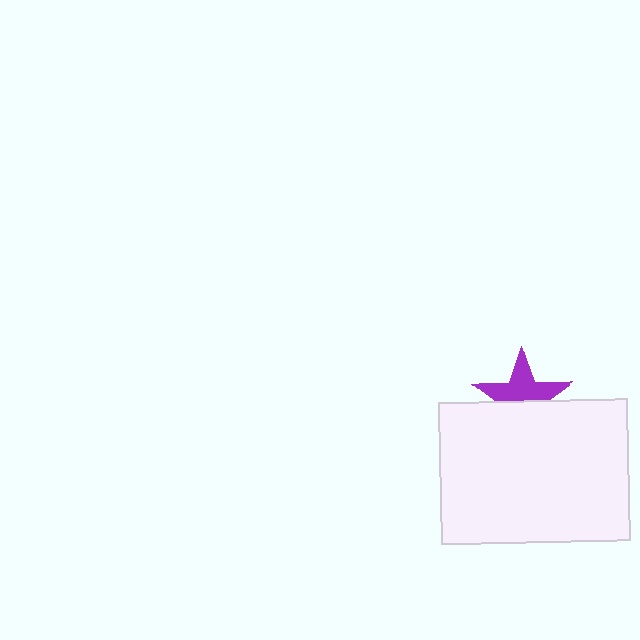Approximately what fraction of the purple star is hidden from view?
Roughly 44% of the purple star is hidden behind the white rectangle.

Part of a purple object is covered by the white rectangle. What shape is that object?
It is a star.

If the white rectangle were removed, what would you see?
You would see the complete purple star.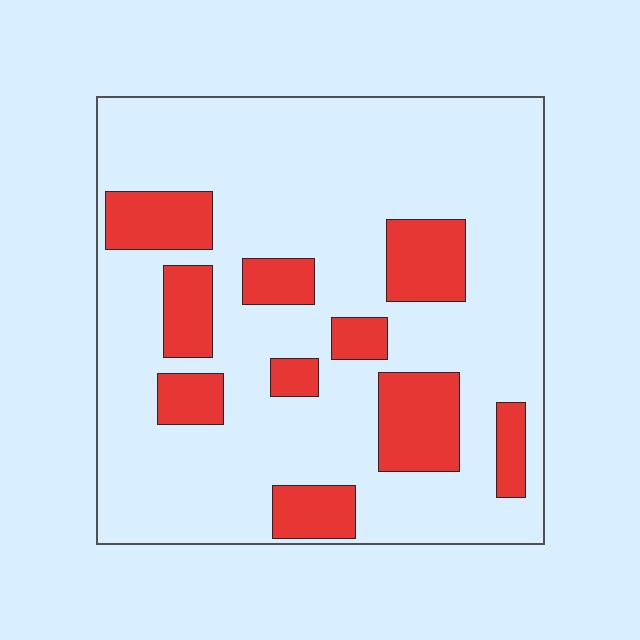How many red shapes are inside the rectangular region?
10.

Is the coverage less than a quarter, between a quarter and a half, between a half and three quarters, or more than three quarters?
Less than a quarter.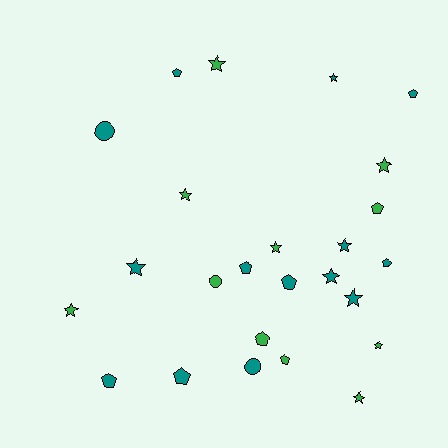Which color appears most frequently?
Teal, with 14 objects.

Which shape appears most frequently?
Star, with 12 objects.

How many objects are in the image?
There are 25 objects.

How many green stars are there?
There are 7 green stars.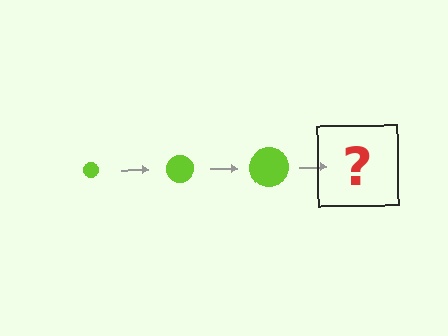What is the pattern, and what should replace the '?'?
The pattern is that the circle gets progressively larger each step. The '?' should be a lime circle, larger than the previous one.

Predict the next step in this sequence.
The next step is a lime circle, larger than the previous one.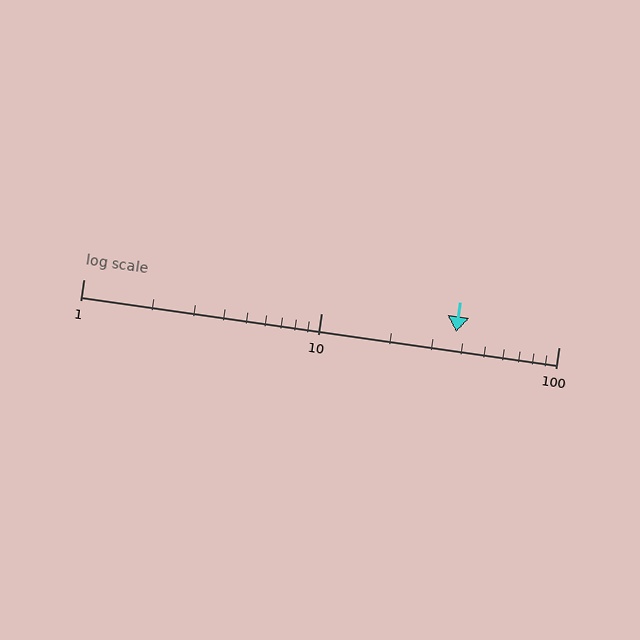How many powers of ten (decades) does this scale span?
The scale spans 2 decades, from 1 to 100.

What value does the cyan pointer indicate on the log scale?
The pointer indicates approximately 37.